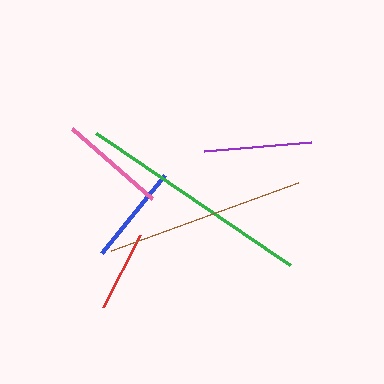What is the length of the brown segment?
The brown segment is approximately 198 pixels long.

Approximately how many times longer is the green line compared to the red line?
The green line is approximately 2.9 times the length of the red line.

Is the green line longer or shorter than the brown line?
The green line is longer than the brown line.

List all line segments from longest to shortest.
From longest to shortest: green, brown, purple, pink, blue, red.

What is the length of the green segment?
The green segment is approximately 234 pixels long.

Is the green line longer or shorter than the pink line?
The green line is longer than the pink line.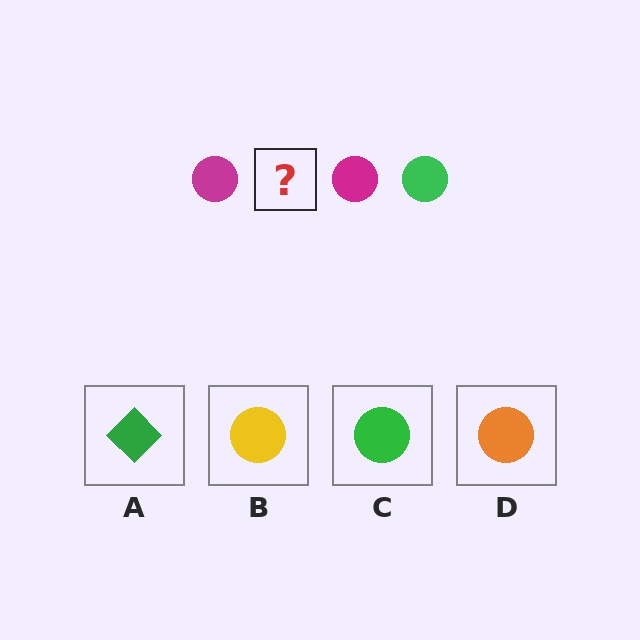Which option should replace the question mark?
Option C.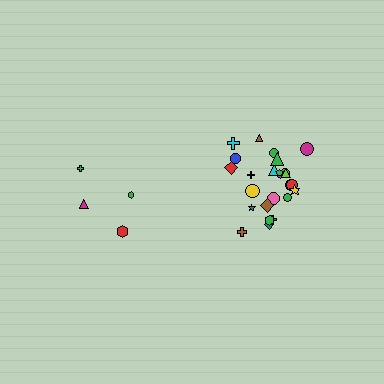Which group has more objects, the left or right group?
The right group.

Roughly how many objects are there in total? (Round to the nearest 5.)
Roughly 30 objects in total.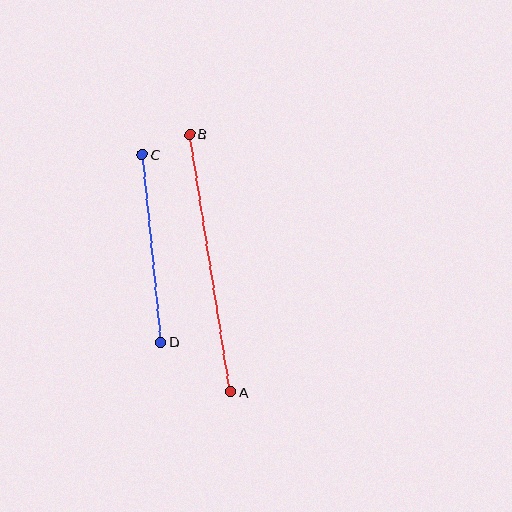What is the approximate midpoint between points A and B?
The midpoint is at approximately (210, 263) pixels.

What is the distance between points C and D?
The distance is approximately 188 pixels.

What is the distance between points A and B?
The distance is approximately 261 pixels.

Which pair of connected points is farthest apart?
Points A and B are farthest apart.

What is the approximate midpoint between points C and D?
The midpoint is at approximately (151, 248) pixels.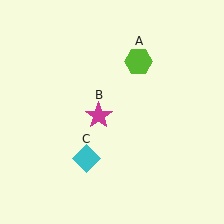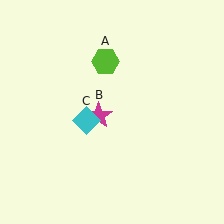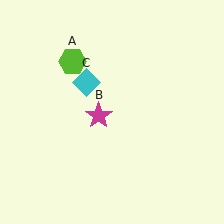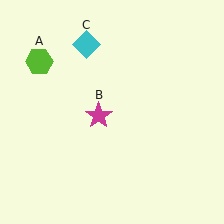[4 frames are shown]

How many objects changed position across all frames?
2 objects changed position: lime hexagon (object A), cyan diamond (object C).